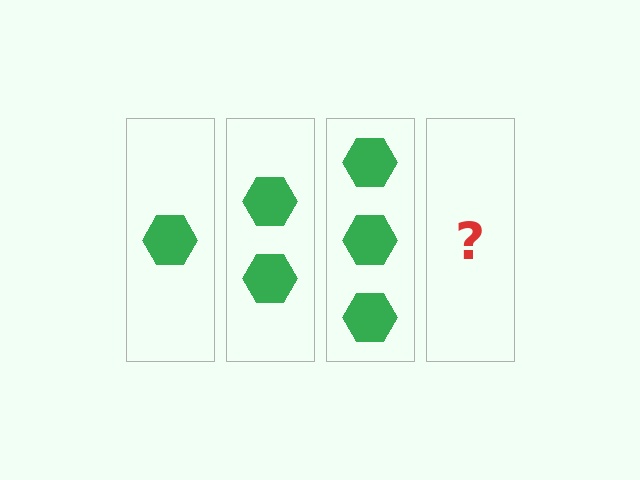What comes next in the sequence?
The next element should be 4 hexagons.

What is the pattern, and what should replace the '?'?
The pattern is that each step adds one more hexagon. The '?' should be 4 hexagons.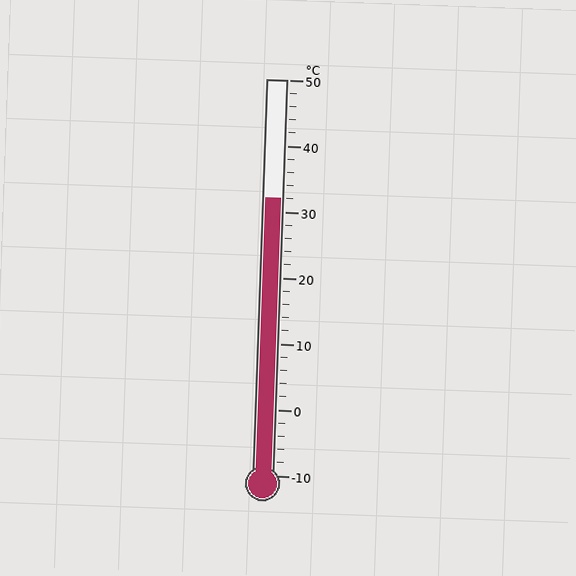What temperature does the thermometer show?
The thermometer shows approximately 32°C.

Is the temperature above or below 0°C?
The temperature is above 0°C.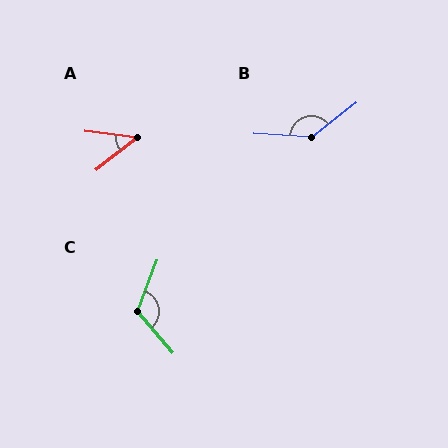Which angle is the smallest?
A, at approximately 45 degrees.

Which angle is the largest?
B, at approximately 138 degrees.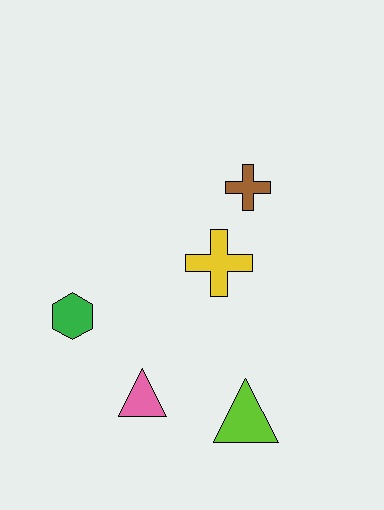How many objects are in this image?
There are 5 objects.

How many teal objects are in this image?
There are no teal objects.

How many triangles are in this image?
There are 2 triangles.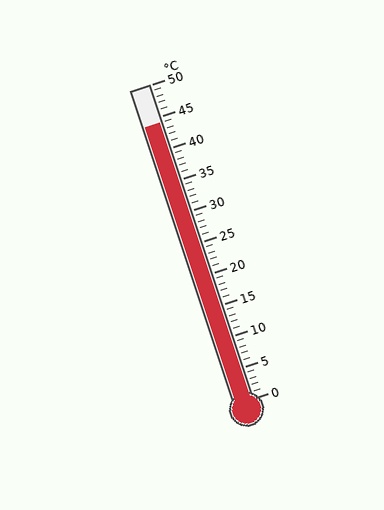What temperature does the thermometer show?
The thermometer shows approximately 44°C.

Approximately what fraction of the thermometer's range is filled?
The thermometer is filled to approximately 90% of its range.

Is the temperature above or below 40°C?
The temperature is above 40°C.